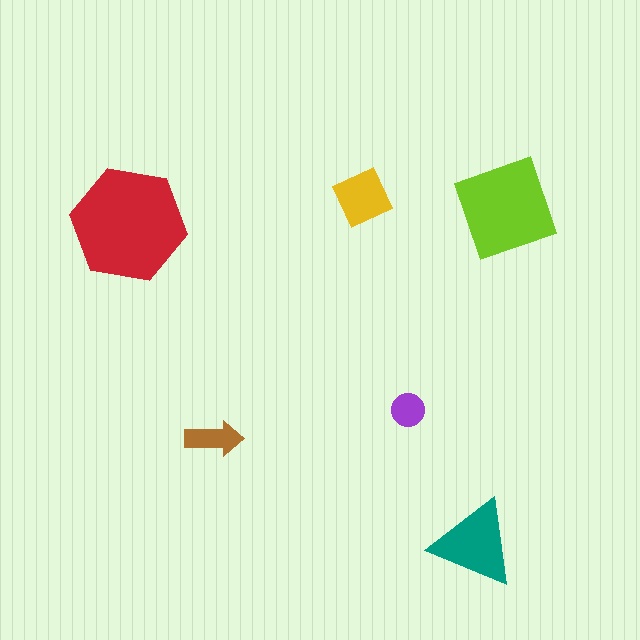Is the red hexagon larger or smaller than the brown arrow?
Larger.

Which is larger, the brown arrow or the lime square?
The lime square.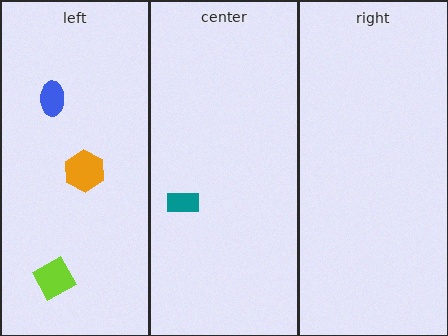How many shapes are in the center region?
1.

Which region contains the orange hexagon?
The left region.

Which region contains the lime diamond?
The left region.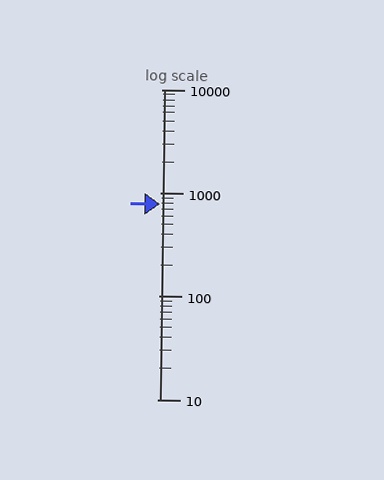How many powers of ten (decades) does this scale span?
The scale spans 3 decades, from 10 to 10000.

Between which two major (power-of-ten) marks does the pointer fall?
The pointer is between 100 and 1000.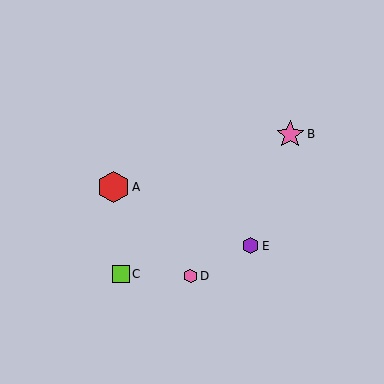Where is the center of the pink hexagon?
The center of the pink hexagon is at (190, 276).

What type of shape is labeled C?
Shape C is a lime square.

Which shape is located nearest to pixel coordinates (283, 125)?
The pink star (labeled B) at (290, 134) is nearest to that location.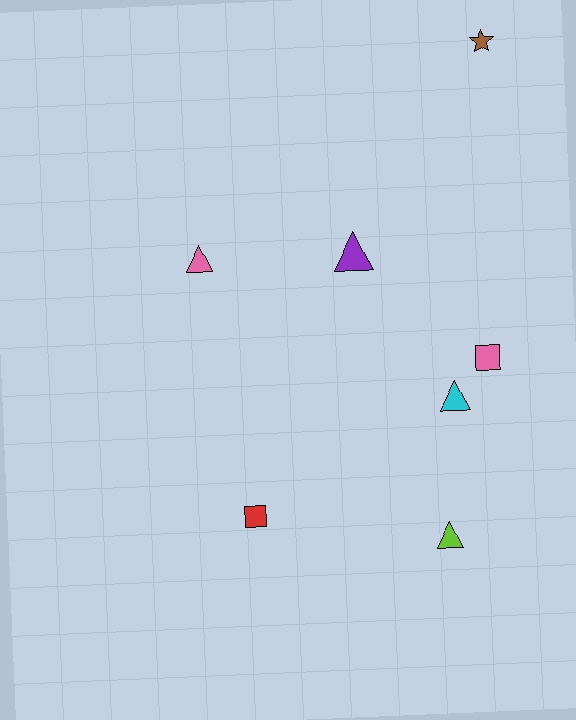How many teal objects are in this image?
There are no teal objects.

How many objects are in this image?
There are 7 objects.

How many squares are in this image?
There are 2 squares.